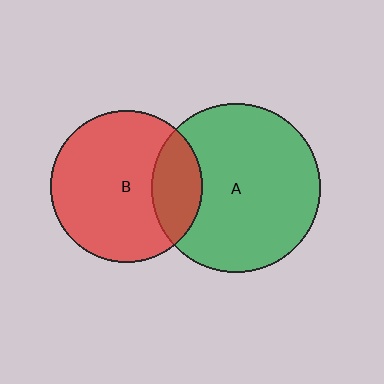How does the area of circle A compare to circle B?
Approximately 1.2 times.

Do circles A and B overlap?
Yes.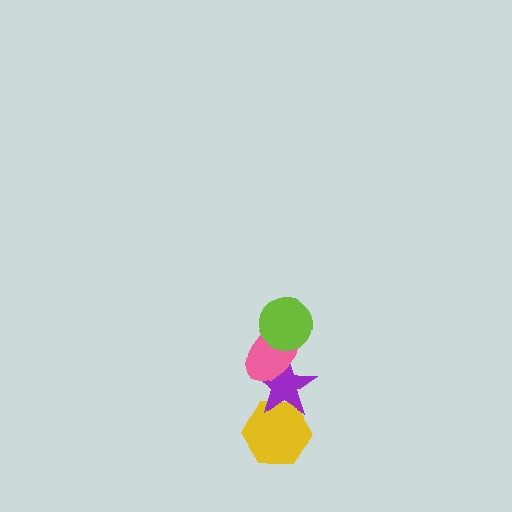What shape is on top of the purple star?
The pink ellipse is on top of the purple star.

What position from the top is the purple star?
The purple star is 3rd from the top.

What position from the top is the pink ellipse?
The pink ellipse is 2nd from the top.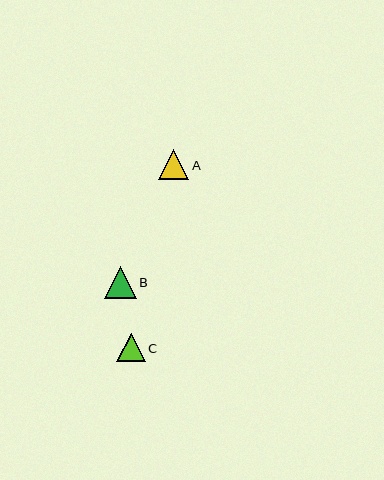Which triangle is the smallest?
Triangle C is the smallest with a size of approximately 28 pixels.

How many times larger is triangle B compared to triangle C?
Triangle B is approximately 1.1 times the size of triangle C.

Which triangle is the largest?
Triangle B is the largest with a size of approximately 32 pixels.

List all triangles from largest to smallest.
From largest to smallest: B, A, C.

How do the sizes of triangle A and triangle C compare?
Triangle A and triangle C are approximately the same size.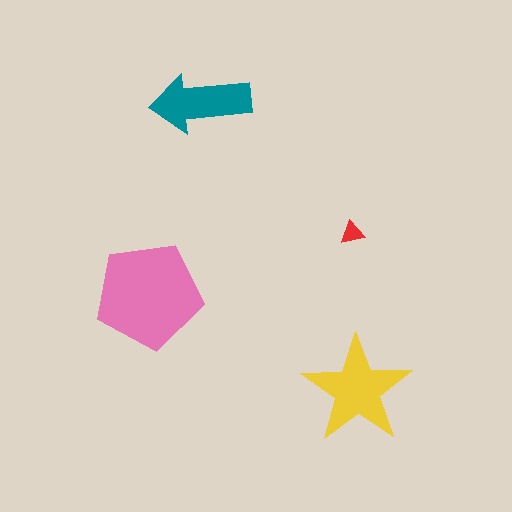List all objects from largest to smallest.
The pink pentagon, the yellow star, the teal arrow, the red triangle.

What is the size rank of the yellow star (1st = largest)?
2nd.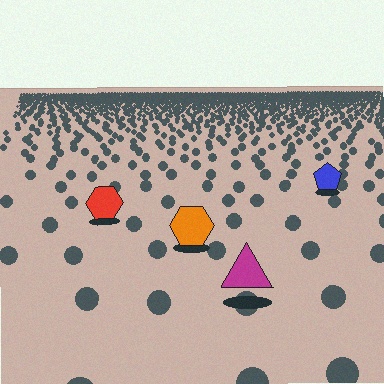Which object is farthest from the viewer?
The blue pentagon is farthest from the viewer. It appears smaller and the ground texture around it is denser.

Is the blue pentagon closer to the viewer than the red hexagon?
No. The red hexagon is closer — you can tell from the texture gradient: the ground texture is coarser near it.